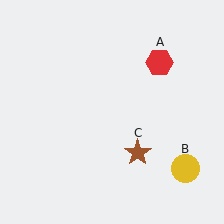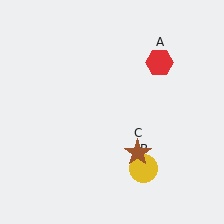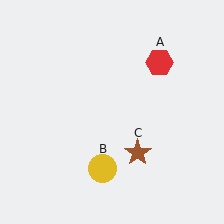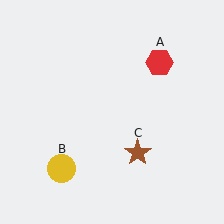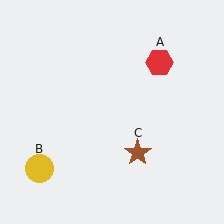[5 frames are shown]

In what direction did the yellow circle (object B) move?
The yellow circle (object B) moved left.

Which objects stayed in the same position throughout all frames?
Red hexagon (object A) and brown star (object C) remained stationary.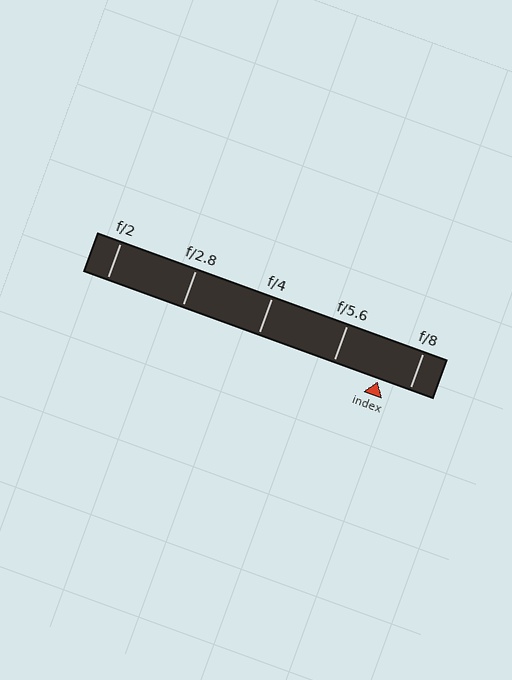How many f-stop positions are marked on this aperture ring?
There are 5 f-stop positions marked.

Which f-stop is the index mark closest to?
The index mark is closest to f/8.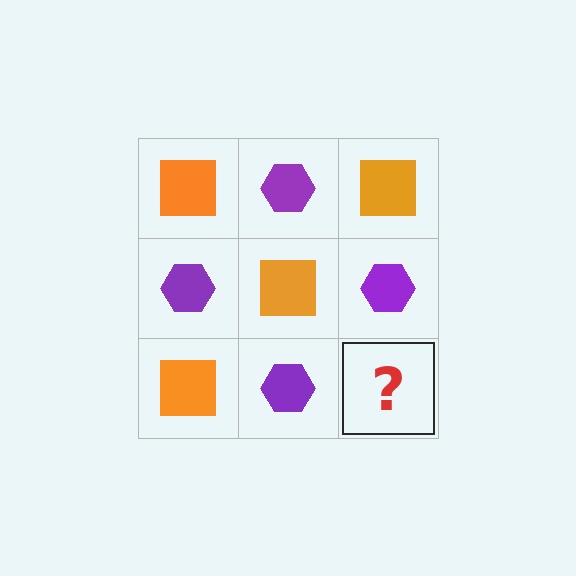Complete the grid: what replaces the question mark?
The question mark should be replaced with an orange square.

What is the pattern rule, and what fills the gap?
The rule is that it alternates orange square and purple hexagon in a checkerboard pattern. The gap should be filled with an orange square.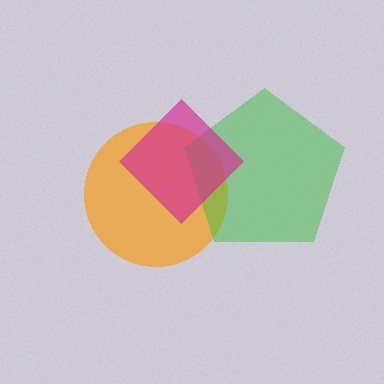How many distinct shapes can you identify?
There are 3 distinct shapes: an orange circle, a green pentagon, a magenta diamond.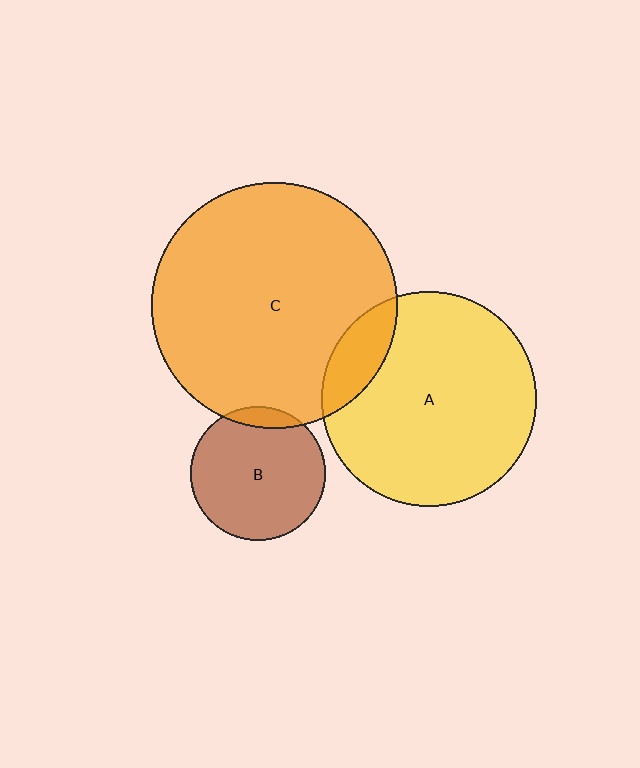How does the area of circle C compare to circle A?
Approximately 1.3 times.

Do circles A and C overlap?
Yes.